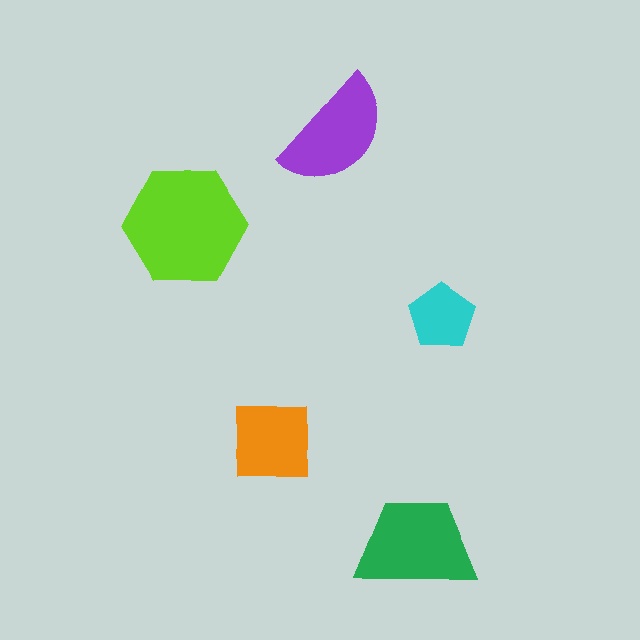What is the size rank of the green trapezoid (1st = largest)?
2nd.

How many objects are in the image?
There are 5 objects in the image.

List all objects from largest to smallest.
The lime hexagon, the green trapezoid, the purple semicircle, the orange square, the cyan pentagon.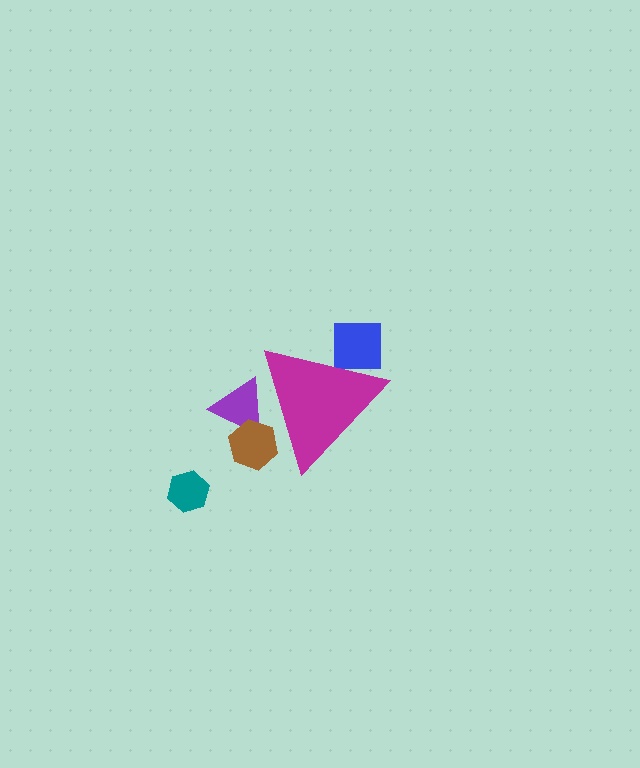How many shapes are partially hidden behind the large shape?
3 shapes are partially hidden.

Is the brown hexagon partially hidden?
Yes, the brown hexagon is partially hidden behind the magenta triangle.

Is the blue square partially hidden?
Yes, the blue square is partially hidden behind the magenta triangle.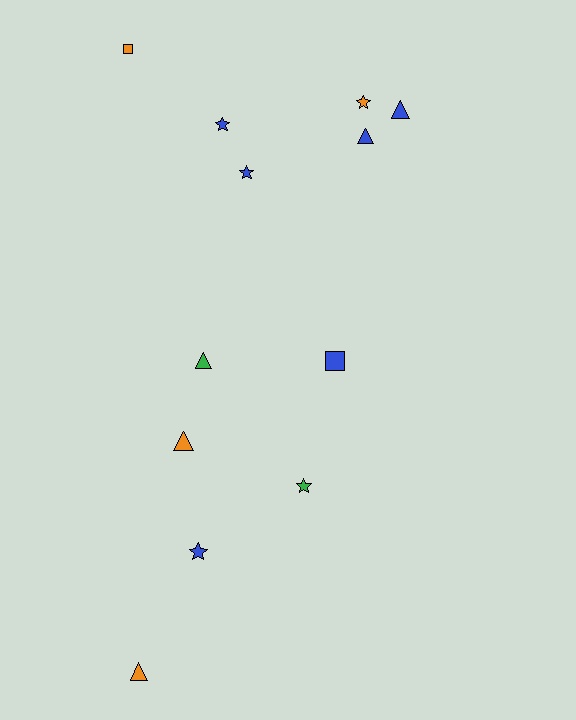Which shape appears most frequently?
Triangle, with 5 objects.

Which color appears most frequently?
Blue, with 6 objects.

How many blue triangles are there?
There are 2 blue triangles.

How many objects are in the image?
There are 12 objects.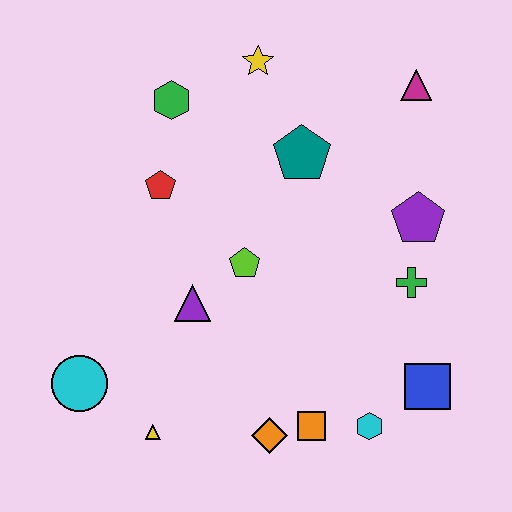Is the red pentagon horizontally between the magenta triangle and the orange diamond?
No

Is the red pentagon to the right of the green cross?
No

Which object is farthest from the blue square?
The green hexagon is farthest from the blue square.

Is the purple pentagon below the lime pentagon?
No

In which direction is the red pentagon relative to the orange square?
The red pentagon is above the orange square.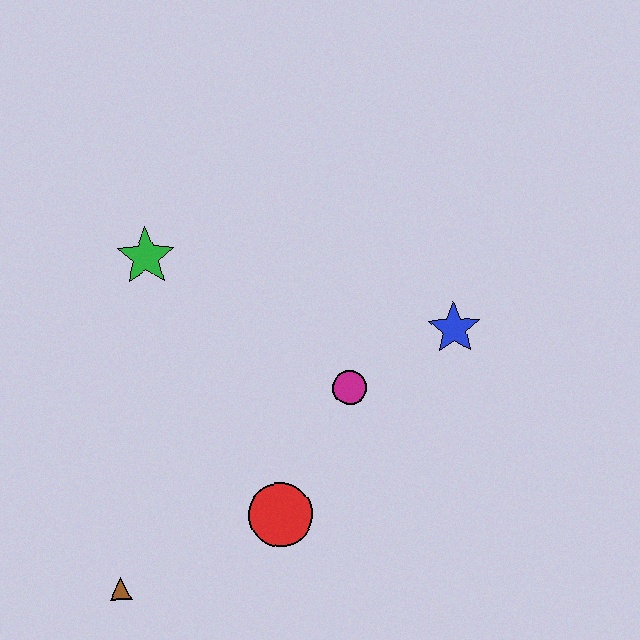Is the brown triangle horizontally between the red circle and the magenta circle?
No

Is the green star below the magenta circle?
No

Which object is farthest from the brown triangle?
The blue star is farthest from the brown triangle.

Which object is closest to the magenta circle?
The blue star is closest to the magenta circle.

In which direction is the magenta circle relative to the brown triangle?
The magenta circle is to the right of the brown triangle.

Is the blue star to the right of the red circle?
Yes